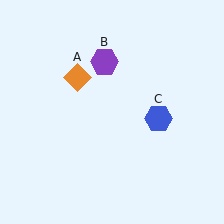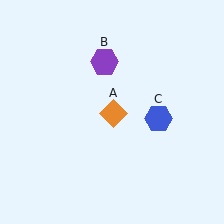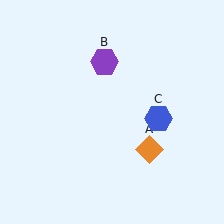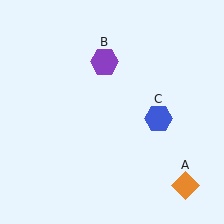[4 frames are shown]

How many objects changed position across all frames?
1 object changed position: orange diamond (object A).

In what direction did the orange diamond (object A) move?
The orange diamond (object A) moved down and to the right.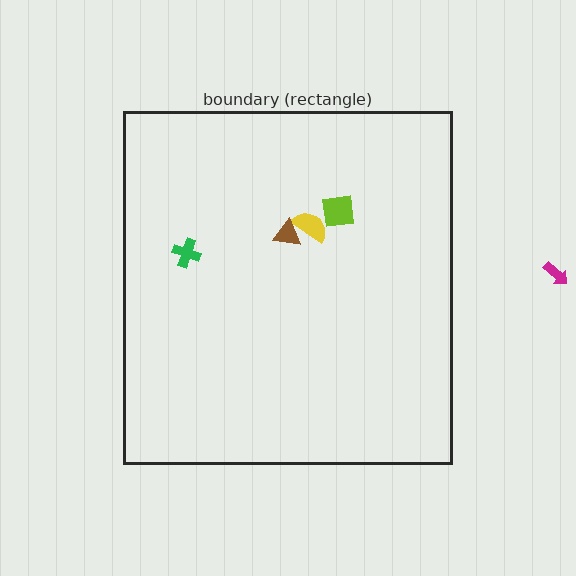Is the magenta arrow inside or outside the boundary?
Outside.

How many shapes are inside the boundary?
4 inside, 1 outside.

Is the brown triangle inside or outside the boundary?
Inside.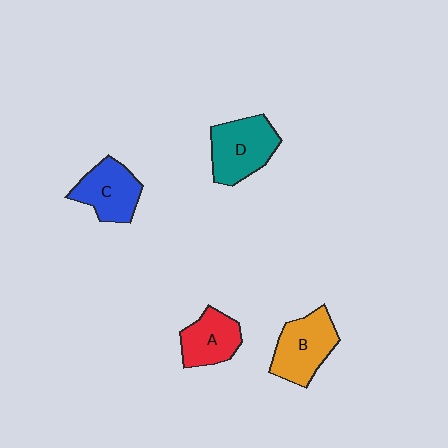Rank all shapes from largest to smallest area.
From largest to smallest: D (teal), B (orange), C (blue), A (red).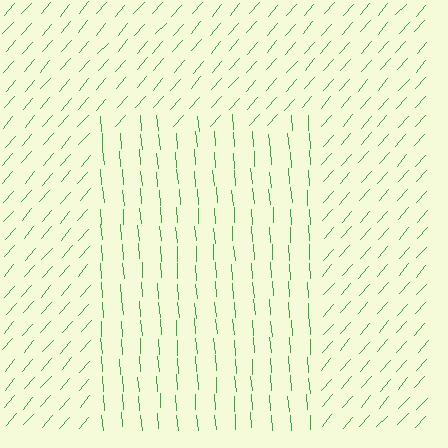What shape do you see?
I see a rectangle.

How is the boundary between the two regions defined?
The boundary is defined purely by a change in line orientation (approximately 45 degrees difference). All lines are the same color and thickness.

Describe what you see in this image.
The image is filled with small green line segments. A rectangle region in the image has lines oriented differently from the surrounding lines, creating a visible texture boundary.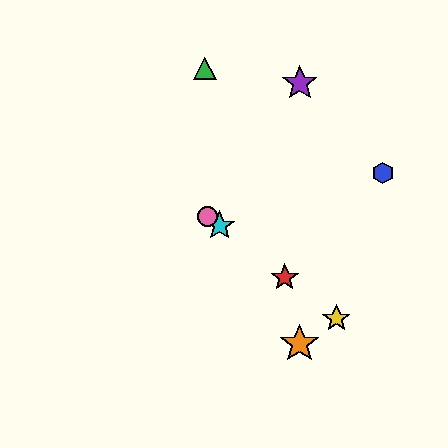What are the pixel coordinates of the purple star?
The purple star is at (300, 83).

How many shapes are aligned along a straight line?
4 shapes (the red star, the yellow star, the cyan star, the pink circle) are aligned along a straight line.